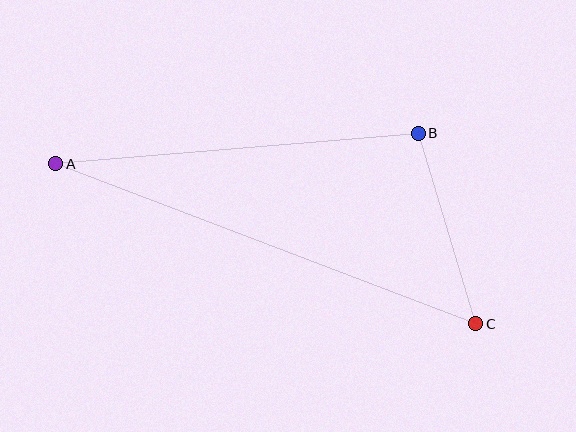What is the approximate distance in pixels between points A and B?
The distance between A and B is approximately 364 pixels.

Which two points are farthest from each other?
Points A and C are farthest from each other.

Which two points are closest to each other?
Points B and C are closest to each other.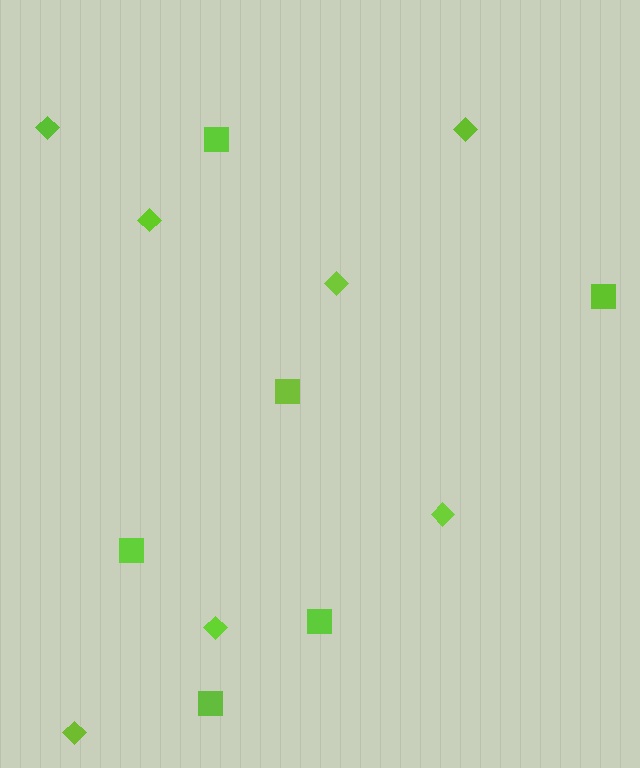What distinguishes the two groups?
There are 2 groups: one group of squares (6) and one group of diamonds (7).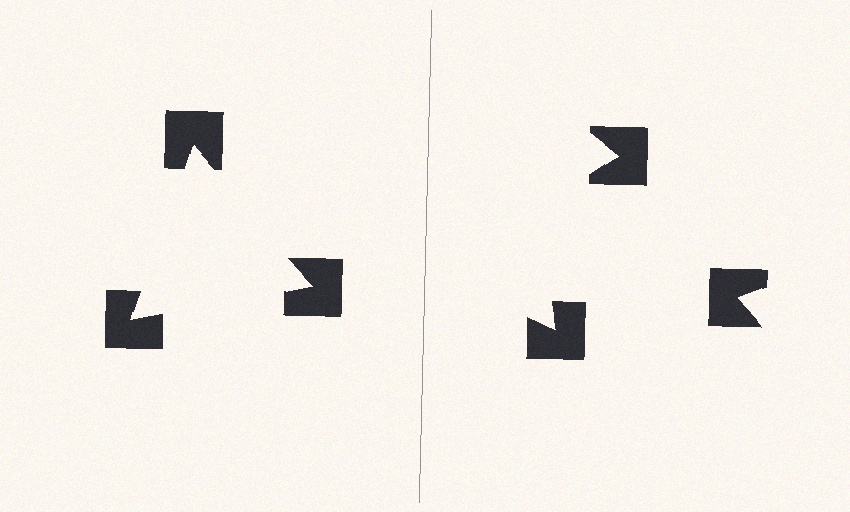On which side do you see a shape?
An illusory triangle appears on the left side. On the right side the wedge cuts are rotated, so no coherent shape forms.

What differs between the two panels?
The notched squares are positioned identically on both sides; only the wedge orientations differ. On the left they align to a triangle; on the right they are misaligned.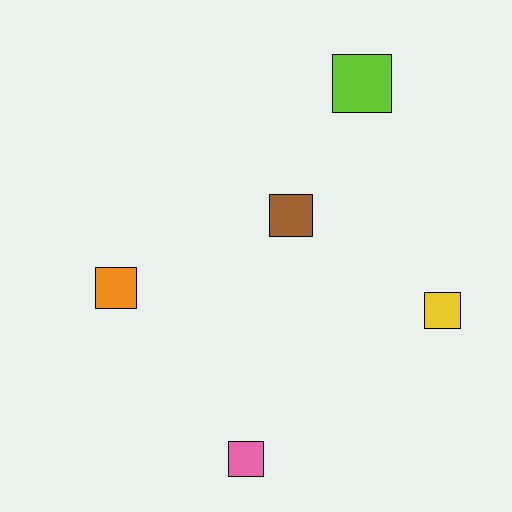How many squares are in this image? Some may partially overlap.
There are 5 squares.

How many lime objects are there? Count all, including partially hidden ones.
There is 1 lime object.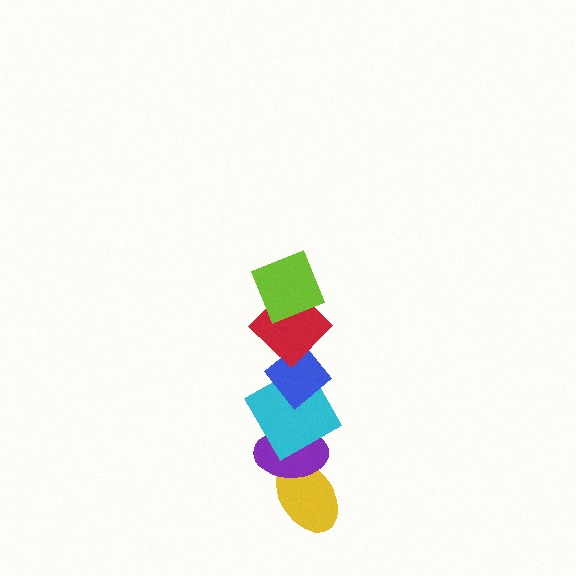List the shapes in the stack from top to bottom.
From top to bottom: the lime square, the red diamond, the blue diamond, the cyan square, the purple ellipse, the yellow ellipse.